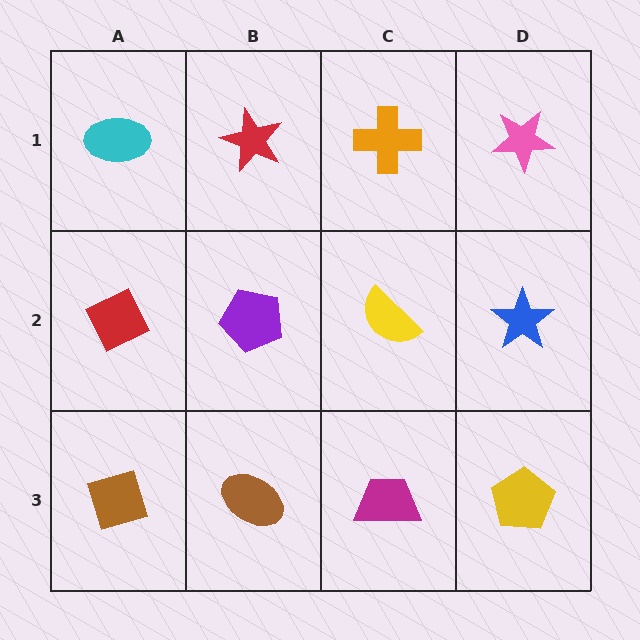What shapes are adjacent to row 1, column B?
A purple pentagon (row 2, column B), a cyan ellipse (row 1, column A), an orange cross (row 1, column C).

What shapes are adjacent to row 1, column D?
A blue star (row 2, column D), an orange cross (row 1, column C).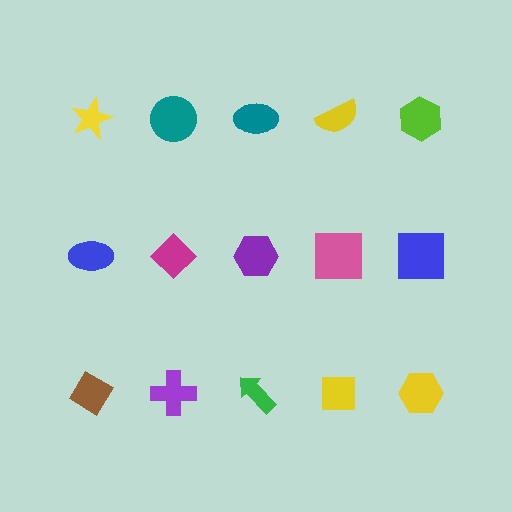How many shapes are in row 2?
5 shapes.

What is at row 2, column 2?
A magenta diamond.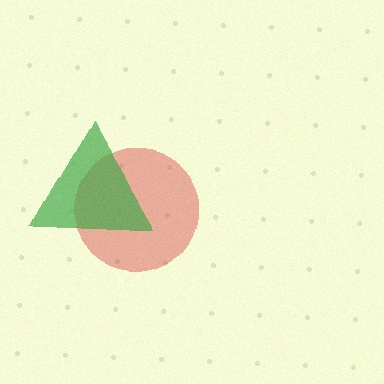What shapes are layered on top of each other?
The layered shapes are: a red circle, a green triangle.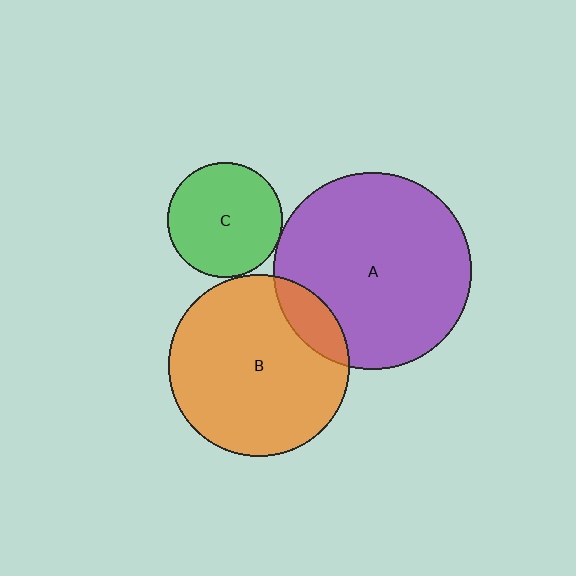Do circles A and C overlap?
Yes.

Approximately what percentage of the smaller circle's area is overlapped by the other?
Approximately 5%.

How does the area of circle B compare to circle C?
Approximately 2.5 times.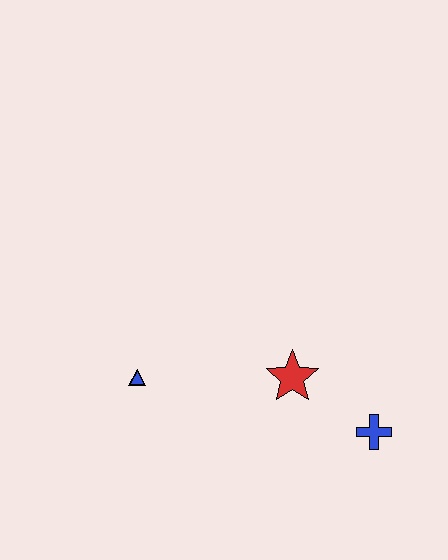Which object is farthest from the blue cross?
The blue triangle is farthest from the blue cross.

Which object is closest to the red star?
The blue cross is closest to the red star.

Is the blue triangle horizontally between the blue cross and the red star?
No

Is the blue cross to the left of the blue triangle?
No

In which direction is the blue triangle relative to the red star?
The blue triangle is to the left of the red star.